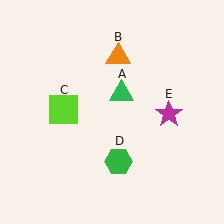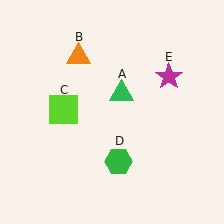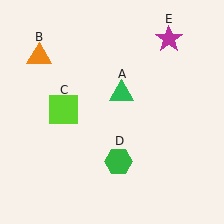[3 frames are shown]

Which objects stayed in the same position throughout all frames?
Green triangle (object A) and lime square (object C) and green hexagon (object D) remained stationary.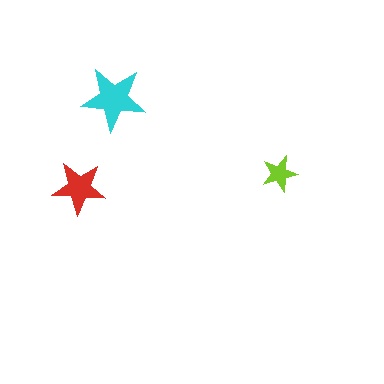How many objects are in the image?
There are 3 objects in the image.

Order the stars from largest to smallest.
the cyan one, the red one, the lime one.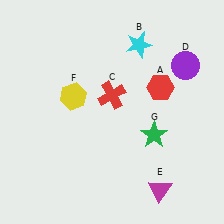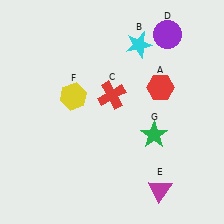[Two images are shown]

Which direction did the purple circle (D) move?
The purple circle (D) moved up.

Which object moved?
The purple circle (D) moved up.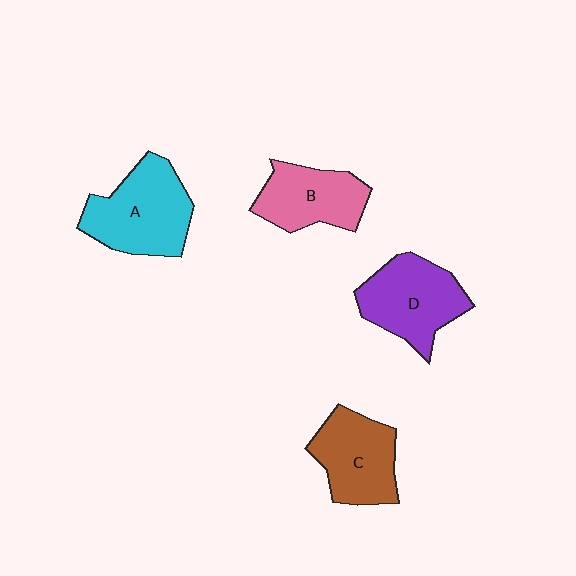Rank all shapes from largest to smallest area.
From largest to smallest: A (cyan), D (purple), C (brown), B (pink).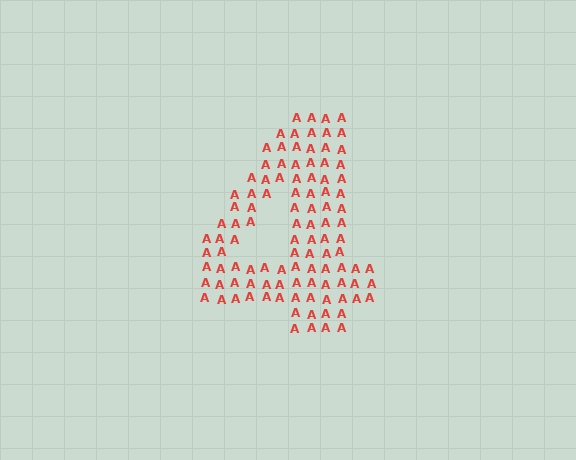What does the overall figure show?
The overall figure shows the digit 4.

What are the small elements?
The small elements are letter A's.